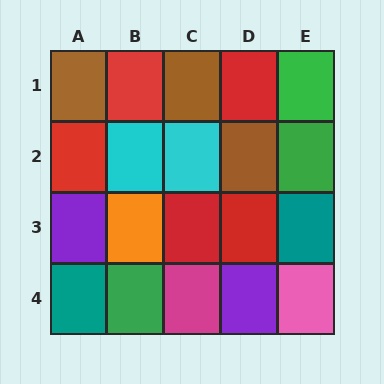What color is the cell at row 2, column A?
Red.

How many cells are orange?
1 cell is orange.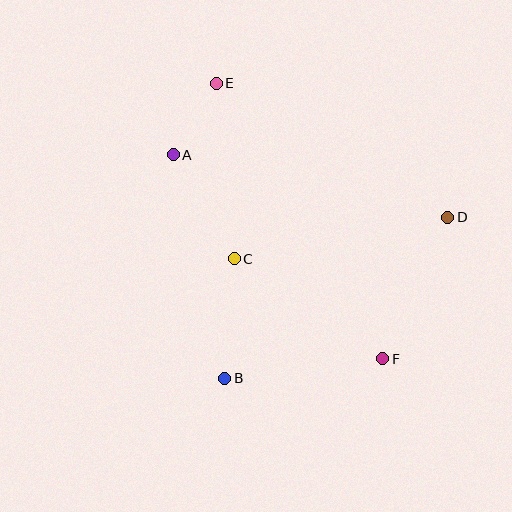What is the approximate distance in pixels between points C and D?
The distance between C and D is approximately 217 pixels.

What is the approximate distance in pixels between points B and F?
The distance between B and F is approximately 159 pixels.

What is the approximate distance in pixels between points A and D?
The distance between A and D is approximately 281 pixels.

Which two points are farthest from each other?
Points E and F are farthest from each other.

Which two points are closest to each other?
Points A and E are closest to each other.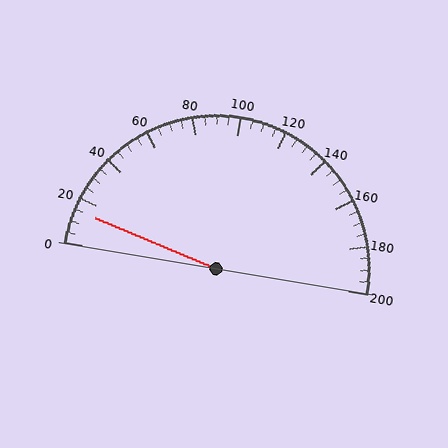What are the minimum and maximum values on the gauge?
The gauge ranges from 0 to 200.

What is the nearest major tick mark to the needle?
The nearest major tick mark is 20.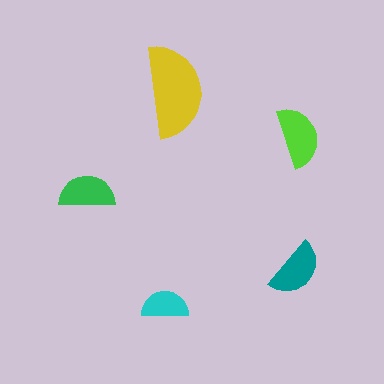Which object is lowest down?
The cyan semicircle is bottommost.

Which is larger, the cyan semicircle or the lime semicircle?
The lime one.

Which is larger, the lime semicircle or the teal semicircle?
The lime one.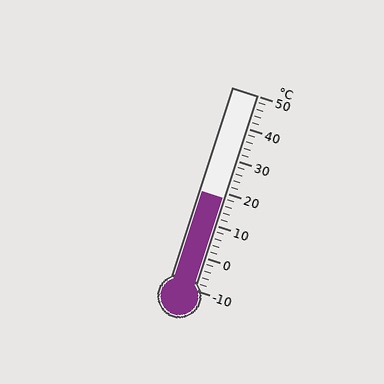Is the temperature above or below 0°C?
The temperature is above 0°C.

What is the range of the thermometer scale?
The thermometer scale ranges from -10°C to 50°C.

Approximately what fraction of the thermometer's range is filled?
The thermometer is filled to approximately 45% of its range.